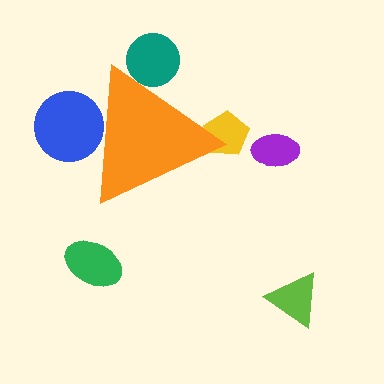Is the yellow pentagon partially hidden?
Yes, the yellow pentagon is partially hidden behind the orange triangle.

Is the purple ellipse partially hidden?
No, the purple ellipse is fully visible.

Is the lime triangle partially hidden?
No, the lime triangle is fully visible.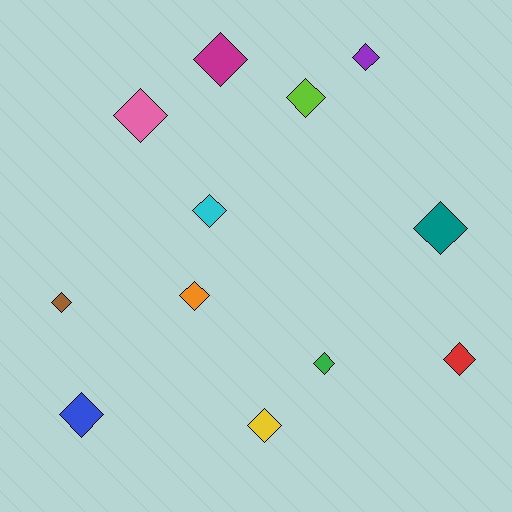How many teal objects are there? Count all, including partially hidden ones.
There is 1 teal object.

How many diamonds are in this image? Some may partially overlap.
There are 12 diamonds.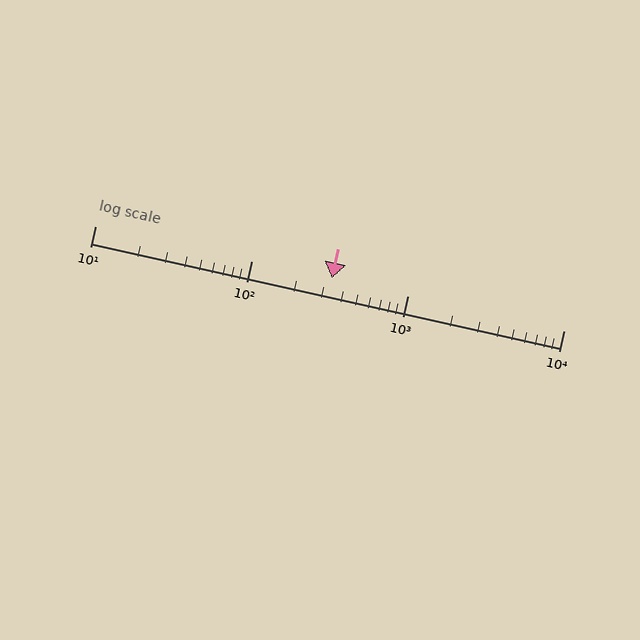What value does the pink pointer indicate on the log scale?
The pointer indicates approximately 330.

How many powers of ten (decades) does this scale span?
The scale spans 3 decades, from 10 to 10000.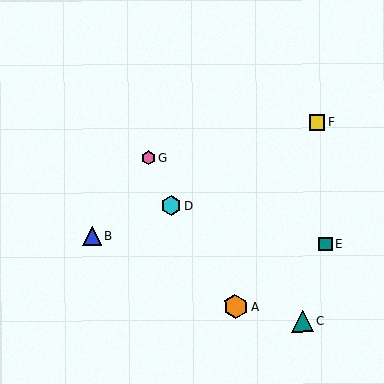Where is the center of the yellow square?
The center of the yellow square is at (317, 123).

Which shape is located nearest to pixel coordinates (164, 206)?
The cyan hexagon (labeled D) at (171, 206) is nearest to that location.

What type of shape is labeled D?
Shape D is a cyan hexagon.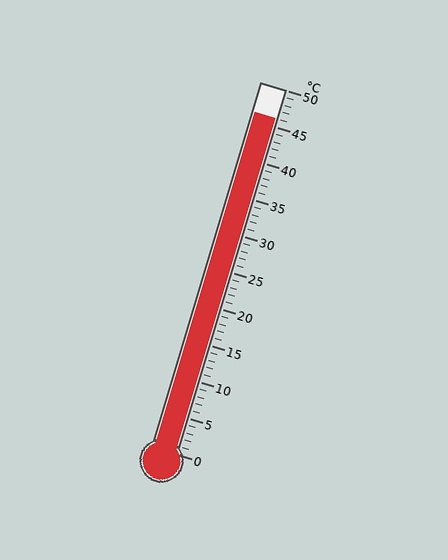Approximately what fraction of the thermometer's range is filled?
The thermometer is filled to approximately 90% of its range.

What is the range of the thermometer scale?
The thermometer scale ranges from 0°C to 50°C.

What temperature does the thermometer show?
The thermometer shows approximately 46°C.